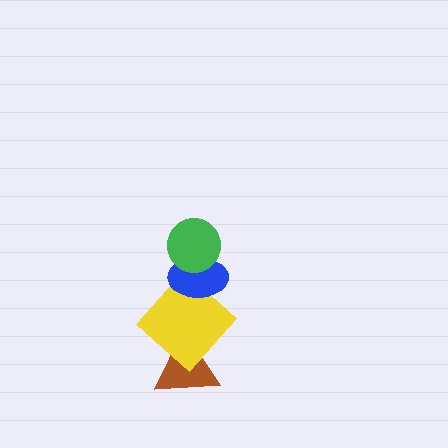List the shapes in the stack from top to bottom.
From top to bottom: the green circle, the blue ellipse, the yellow diamond, the brown triangle.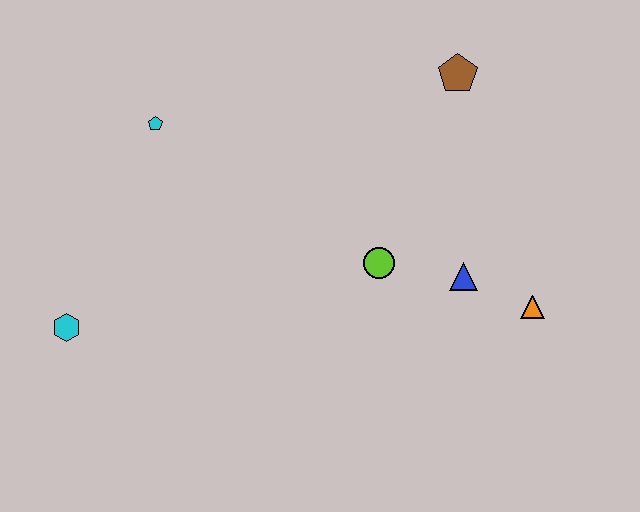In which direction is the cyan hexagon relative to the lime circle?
The cyan hexagon is to the left of the lime circle.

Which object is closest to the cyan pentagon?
The cyan hexagon is closest to the cyan pentagon.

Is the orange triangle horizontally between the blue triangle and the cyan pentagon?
No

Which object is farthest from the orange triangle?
The cyan hexagon is farthest from the orange triangle.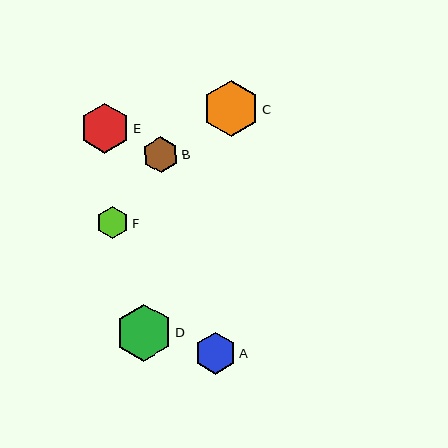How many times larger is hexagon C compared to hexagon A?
Hexagon C is approximately 1.3 times the size of hexagon A.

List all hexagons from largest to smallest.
From largest to smallest: D, C, E, A, B, F.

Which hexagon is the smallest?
Hexagon F is the smallest with a size of approximately 33 pixels.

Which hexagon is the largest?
Hexagon D is the largest with a size of approximately 57 pixels.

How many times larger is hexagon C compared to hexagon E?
Hexagon C is approximately 1.1 times the size of hexagon E.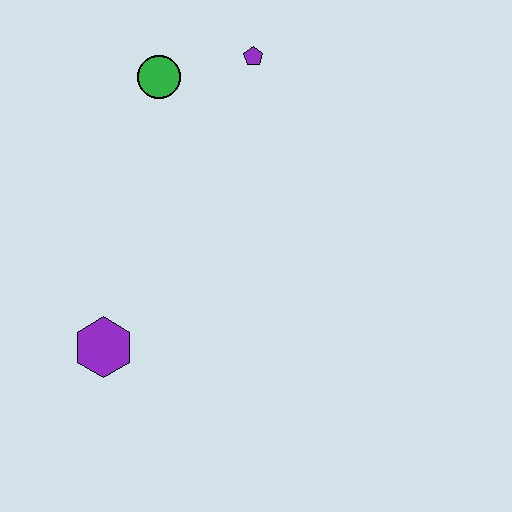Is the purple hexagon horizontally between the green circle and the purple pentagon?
No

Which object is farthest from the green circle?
The purple hexagon is farthest from the green circle.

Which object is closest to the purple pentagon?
The green circle is closest to the purple pentagon.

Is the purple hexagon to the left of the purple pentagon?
Yes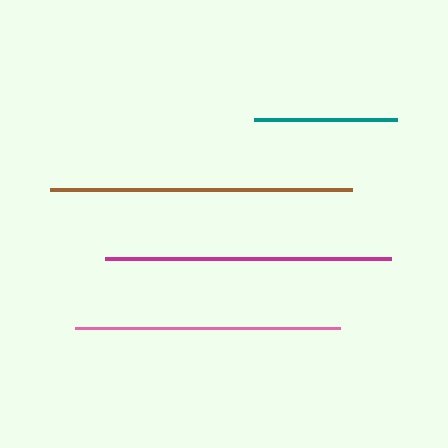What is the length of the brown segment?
The brown segment is approximately 302 pixels long.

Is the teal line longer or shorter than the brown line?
The brown line is longer than the teal line.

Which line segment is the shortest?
The teal line is the shortest at approximately 143 pixels.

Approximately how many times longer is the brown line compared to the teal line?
The brown line is approximately 2.1 times the length of the teal line.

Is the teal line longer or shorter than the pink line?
The pink line is longer than the teal line.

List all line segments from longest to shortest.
From longest to shortest: brown, magenta, pink, teal.